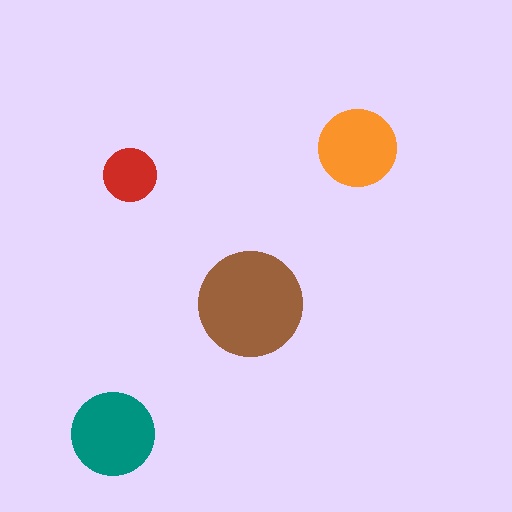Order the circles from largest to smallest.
the brown one, the teal one, the orange one, the red one.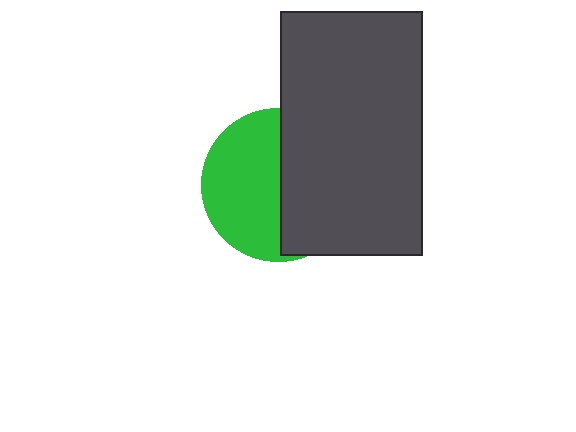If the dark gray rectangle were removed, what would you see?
You would see the complete green circle.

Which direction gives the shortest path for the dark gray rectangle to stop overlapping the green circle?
Moving right gives the shortest separation.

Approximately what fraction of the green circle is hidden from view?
Roughly 48% of the green circle is hidden behind the dark gray rectangle.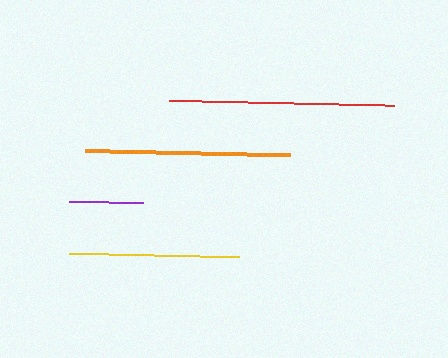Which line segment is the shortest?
The purple line is the shortest at approximately 74 pixels.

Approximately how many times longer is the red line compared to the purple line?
The red line is approximately 3.0 times the length of the purple line.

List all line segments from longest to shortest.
From longest to shortest: red, orange, yellow, purple.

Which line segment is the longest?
The red line is the longest at approximately 225 pixels.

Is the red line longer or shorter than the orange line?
The red line is longer than the orange line.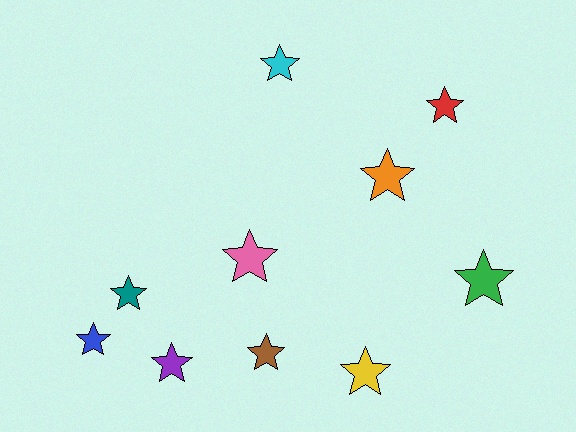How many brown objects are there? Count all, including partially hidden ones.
There is 1 brown object.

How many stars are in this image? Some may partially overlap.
There are 10 stars.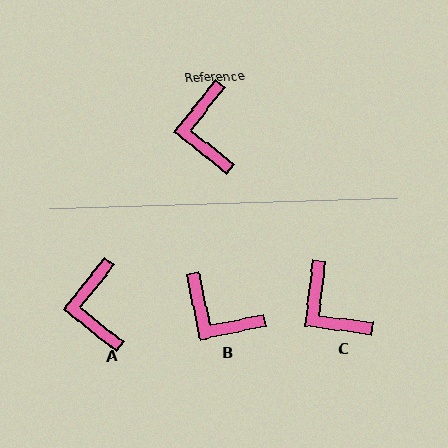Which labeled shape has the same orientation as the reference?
A.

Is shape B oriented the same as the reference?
No, it is off by about 50 degrees.